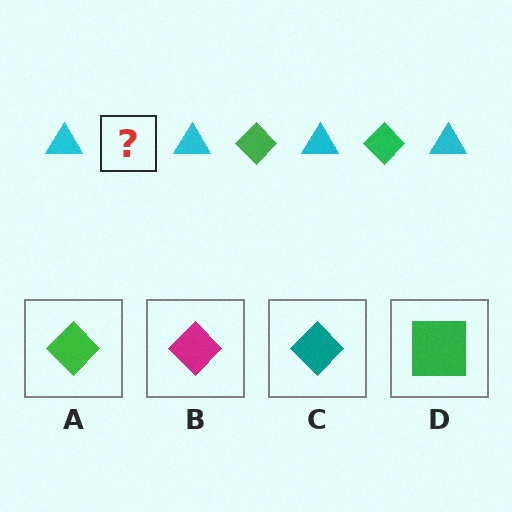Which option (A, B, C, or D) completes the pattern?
A.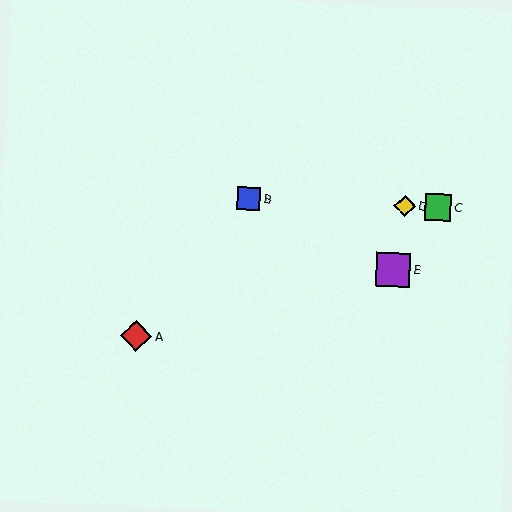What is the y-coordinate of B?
Object B is at y≈199.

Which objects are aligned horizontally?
Objects B, C, D are aligned horizontally.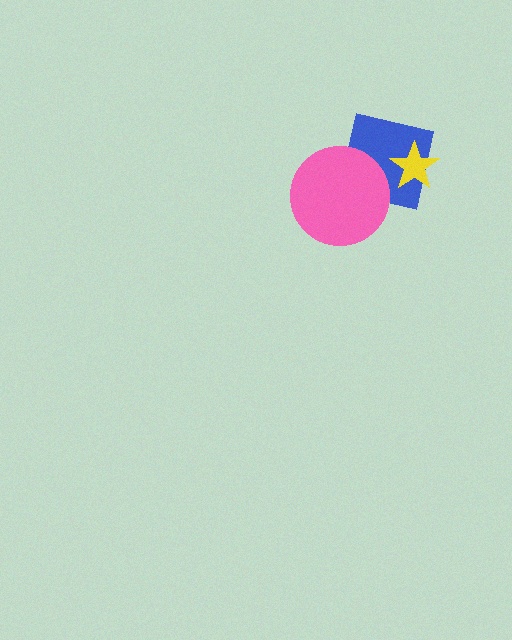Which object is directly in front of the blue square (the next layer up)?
The yellow star is directly in front of the blue square.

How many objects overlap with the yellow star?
1 object overlaps with the yellow star.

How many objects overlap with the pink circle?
1 object overlaps with the pink circle.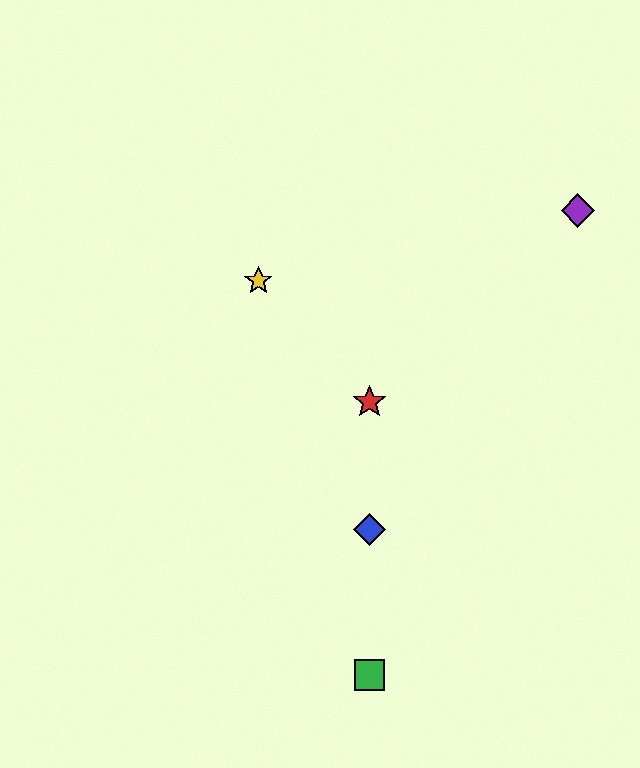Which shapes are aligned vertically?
The red star, the blue diamond, the green square are aligned vertically.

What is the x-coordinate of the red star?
The red star is at x≈370.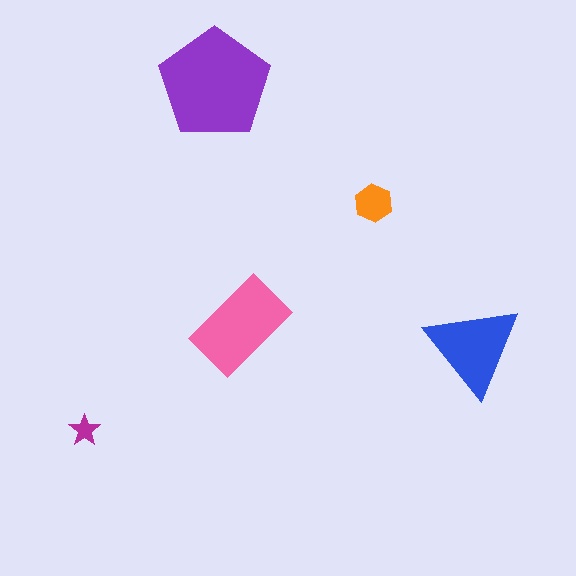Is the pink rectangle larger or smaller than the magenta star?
Larger.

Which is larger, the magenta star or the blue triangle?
The blue triangle.